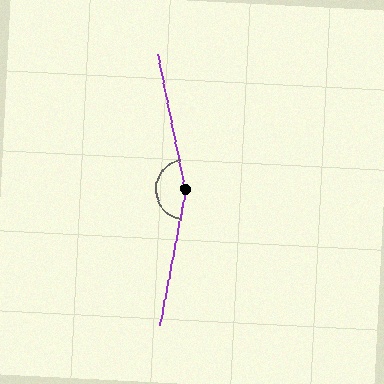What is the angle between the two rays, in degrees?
Approximately 158 degrees.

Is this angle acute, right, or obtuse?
It is obtuse.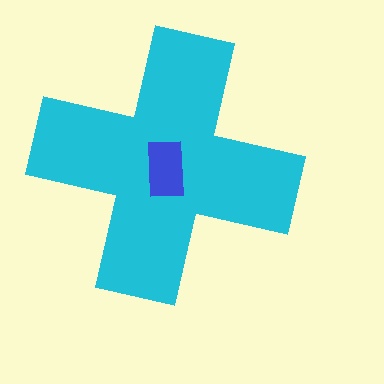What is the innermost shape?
The blue rectangle.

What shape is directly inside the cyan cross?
The blue rectangle.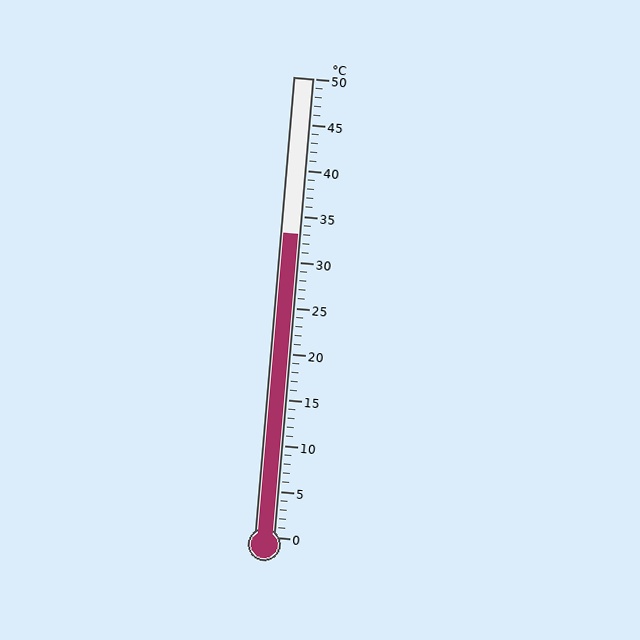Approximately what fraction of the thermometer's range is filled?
The thermometer is filled to approximately 65% of its range.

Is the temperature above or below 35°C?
The temperature is below 35°C.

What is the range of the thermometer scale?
The thermometer scale ranges from 0°C to 50°C.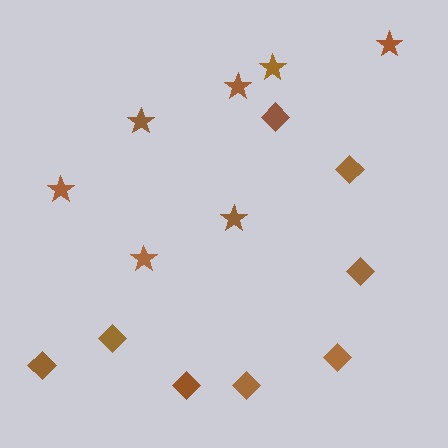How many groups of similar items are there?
There are 2 groups: one group of stars (7) and one group of diamonds (8).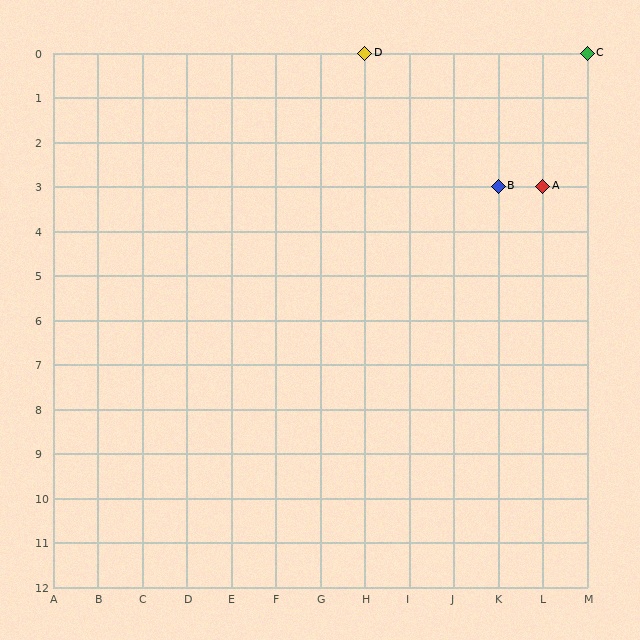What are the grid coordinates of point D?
Point D is at grid coordinates (H, 0).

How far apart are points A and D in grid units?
Points A and D are 4 columns and 3 rows apart (about 5.0 grid units diagonally).